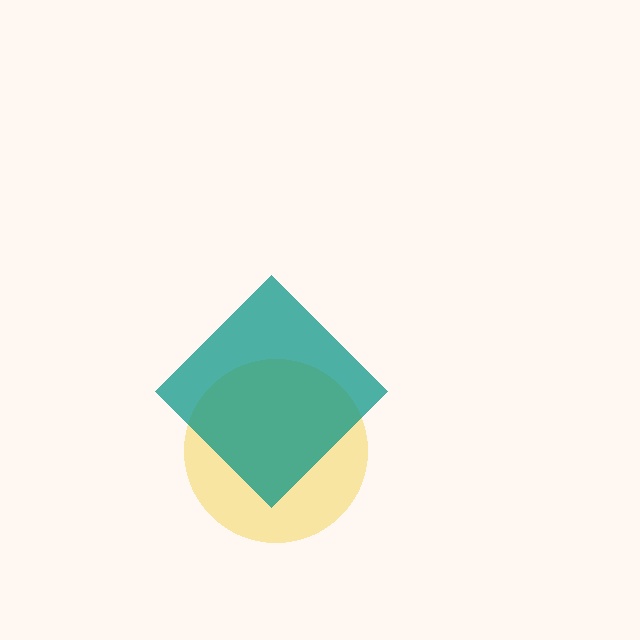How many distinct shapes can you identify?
There are 2 distinct shapes: a yellow circle, a teal diamond.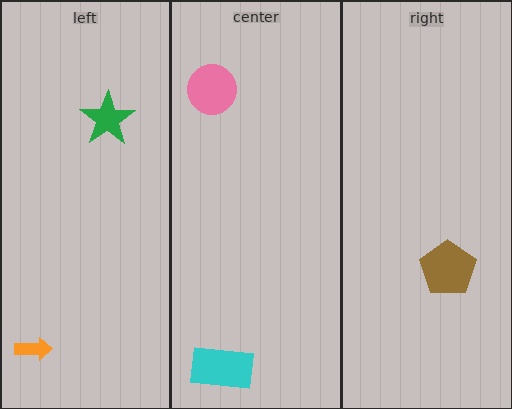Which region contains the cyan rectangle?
The center region.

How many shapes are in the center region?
2.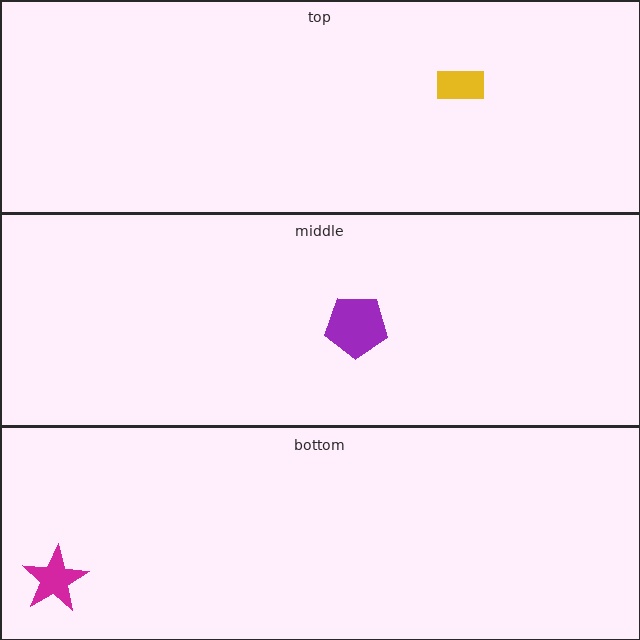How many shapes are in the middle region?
1.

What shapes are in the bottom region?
The magenta star.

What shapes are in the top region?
The yellow rectangle.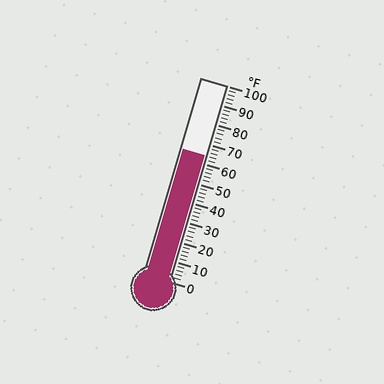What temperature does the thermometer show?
The thermometer shows approximately 64°F.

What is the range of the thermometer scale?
The thermometer scale ranges from 0°F to 100°F.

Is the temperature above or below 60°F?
The temperature is above 60°F.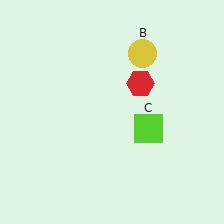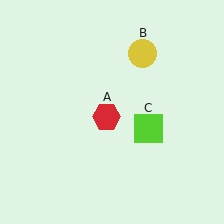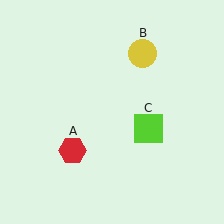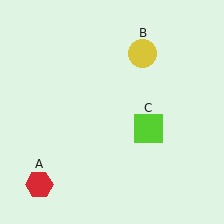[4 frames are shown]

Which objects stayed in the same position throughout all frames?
Yellow circle (object B) and lime square (object C) remained stationary.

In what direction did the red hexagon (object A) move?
The red hexagon (object A) moved down and to the left.